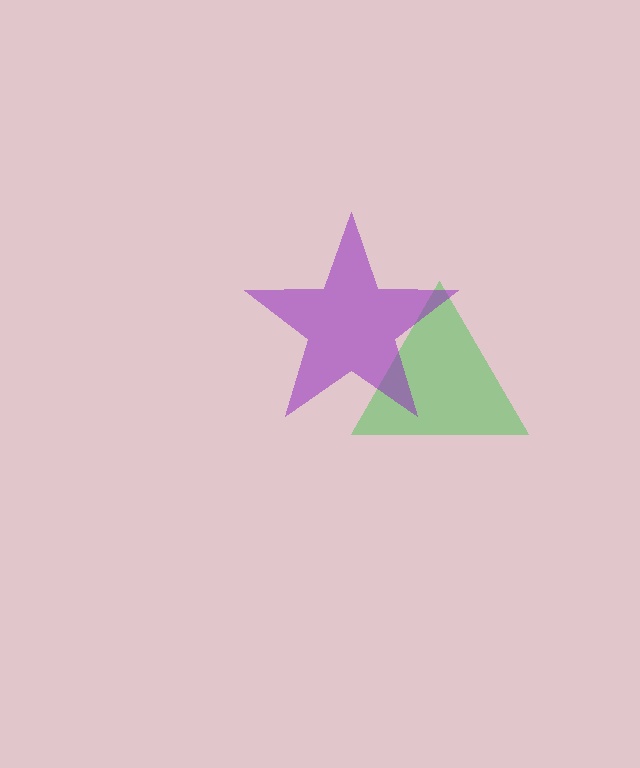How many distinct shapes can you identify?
There are 2 distinct shapes: a green triangle, a purple star.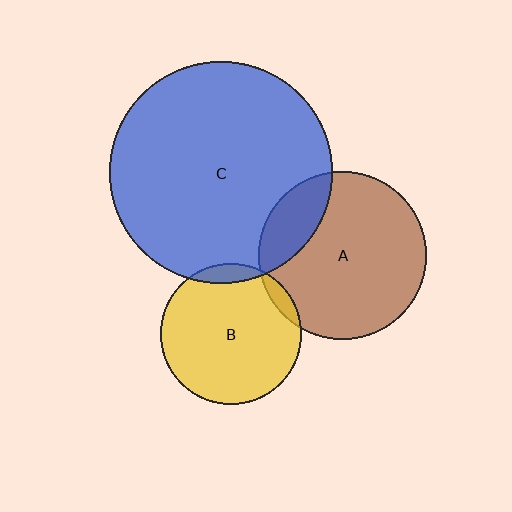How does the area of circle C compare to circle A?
Approximately 1.7 times.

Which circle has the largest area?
Circle C (blue).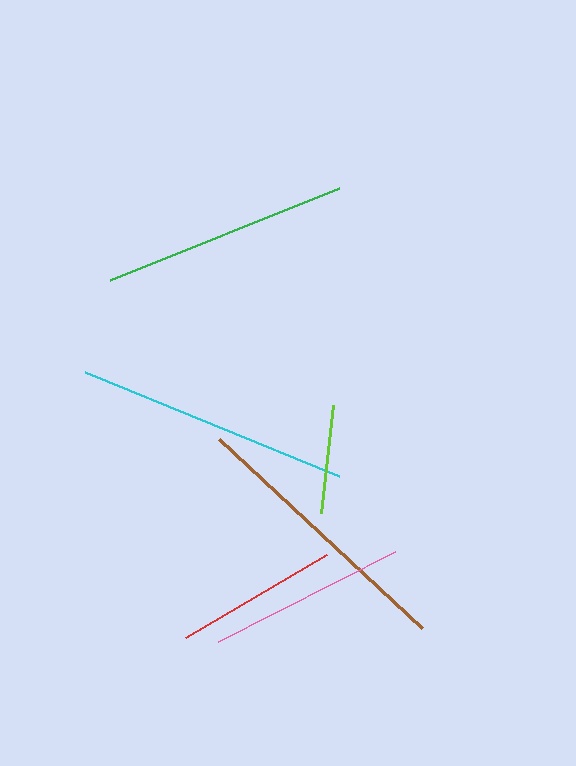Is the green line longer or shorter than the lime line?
The green line is longer than the lime line.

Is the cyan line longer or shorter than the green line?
The cyan line is longer than the green line.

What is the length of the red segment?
The red segment is approximately 163 pixels long.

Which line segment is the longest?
The brown line is the longest at approximately 277 pixels.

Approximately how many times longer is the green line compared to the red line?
The green line is approximately 1.5 times the length of the red line.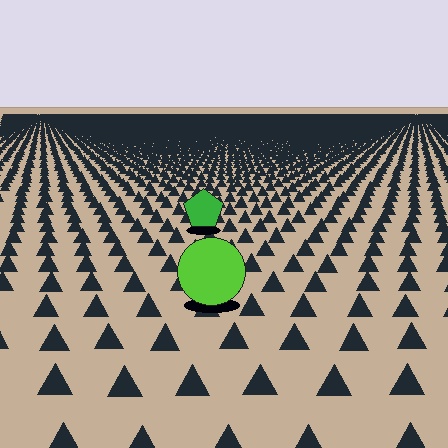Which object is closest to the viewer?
The lime circle is closest. The texture marks near it are larger and more spread out.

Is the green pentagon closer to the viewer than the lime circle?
No. The lime circle is closer — you can tell from the texture gradient: the ground texture is coarser near it.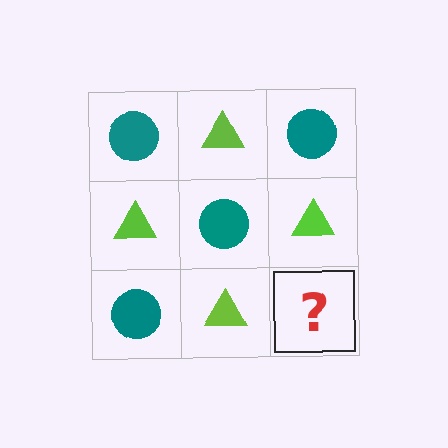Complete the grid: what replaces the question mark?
The question mark should be replaced with a teal circle.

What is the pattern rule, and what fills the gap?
The rule is that it alternates teal circle and lime triangle in a checkerboard pattern. The gap should be filled with a teal circle.